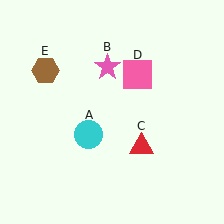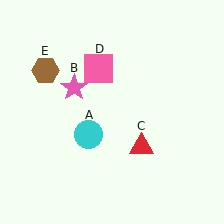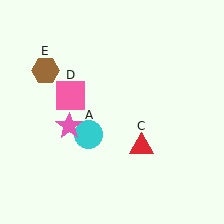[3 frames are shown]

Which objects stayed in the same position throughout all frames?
Cyan circle (object A) and red triangle (object C) and brown hexagon (object E) remained stationary.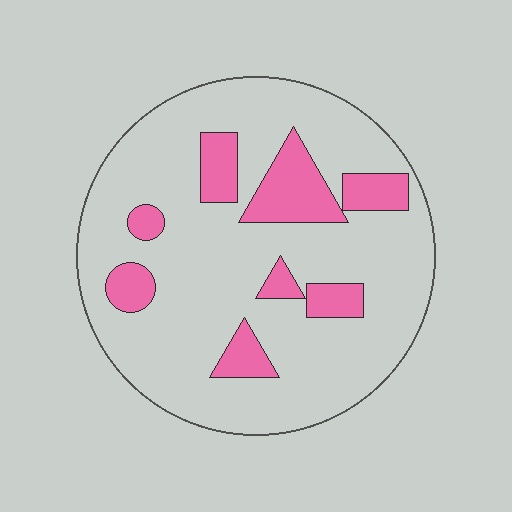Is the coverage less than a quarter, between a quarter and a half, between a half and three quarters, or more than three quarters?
Less than a quarter.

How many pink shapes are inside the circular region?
8.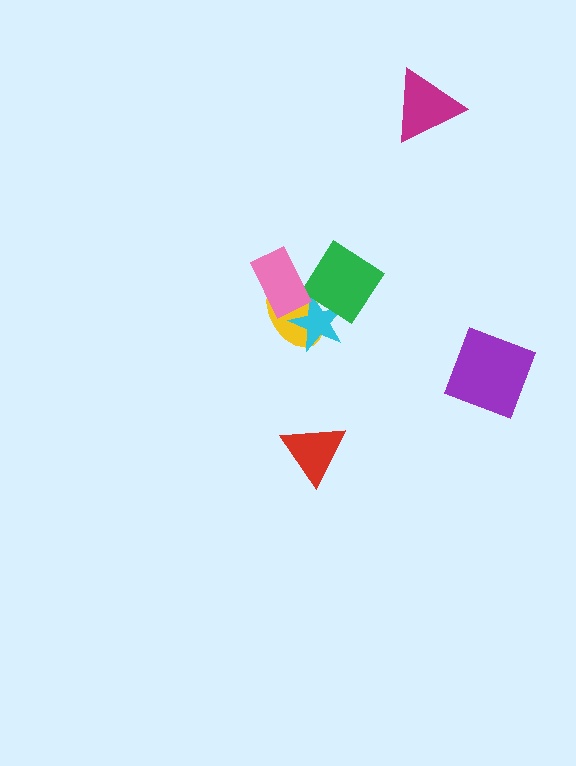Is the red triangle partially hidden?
No, no other shape covers it.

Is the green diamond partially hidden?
Yes, it is partially covered by another shape.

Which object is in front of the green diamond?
The pink rectangle is in front of the green diamond.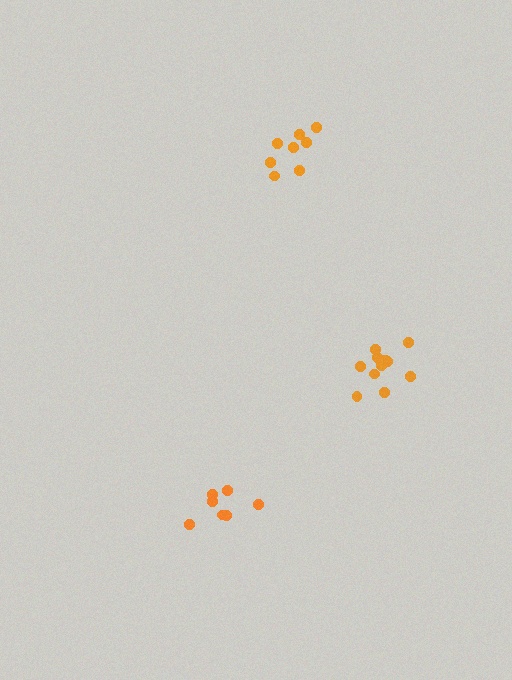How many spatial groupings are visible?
There are 3 spatial groupings.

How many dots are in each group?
Group 1: 7 dots, Group 2: 11 dots, Group 3: 8 dots (26 total).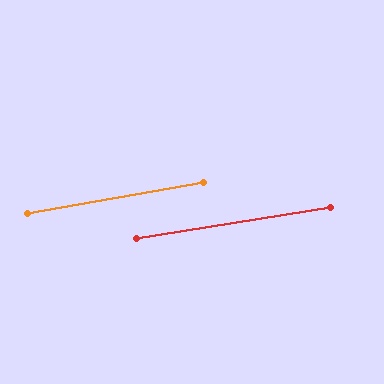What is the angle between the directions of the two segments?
Approximately 1 degree.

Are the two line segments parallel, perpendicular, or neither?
Parallel — their directions differ by only 1.0°.